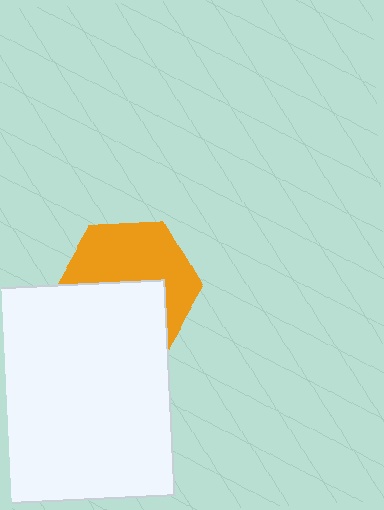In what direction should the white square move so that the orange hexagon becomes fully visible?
The white square should move down. That is the shortest direction to clear the overlap and leave the orange hexagon fully visible.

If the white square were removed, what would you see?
You would see the complete orange hexagon.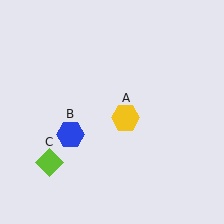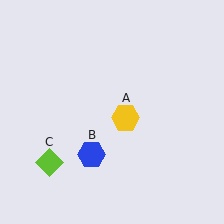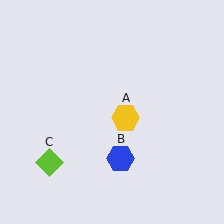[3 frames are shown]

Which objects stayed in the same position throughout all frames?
Yellow hexagon (object A) and lime diamond (object C) remained stationary.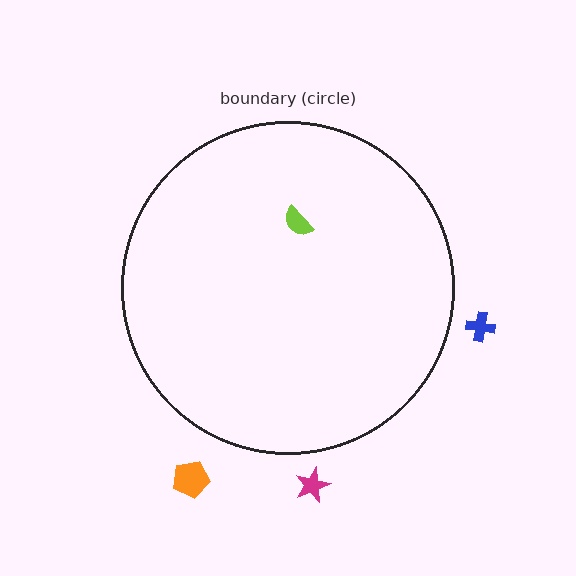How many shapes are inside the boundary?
1 inside, 3 outside.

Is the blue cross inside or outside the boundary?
Outside.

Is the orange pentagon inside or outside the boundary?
Outside.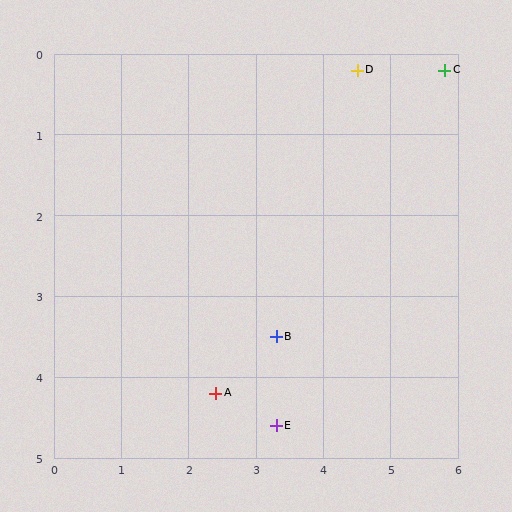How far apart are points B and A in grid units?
Points B and A are about 1.1 grid units apart.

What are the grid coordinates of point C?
Point C is at approximately (5.8, 0.2).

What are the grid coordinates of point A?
Point A is at approximately (2.4, 4.2).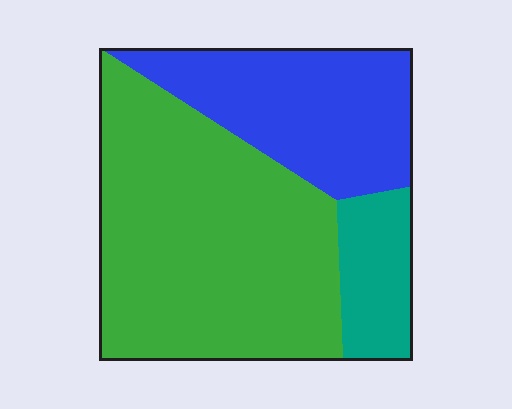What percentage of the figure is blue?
Blue takes up between a quarter and a half of the figure.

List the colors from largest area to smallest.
From largest to smallest: green, blue, teal.